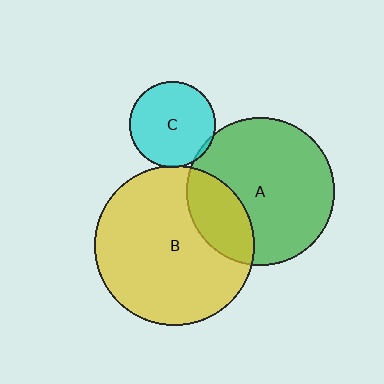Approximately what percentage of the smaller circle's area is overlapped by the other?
Approximately 5%.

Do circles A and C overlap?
Yes.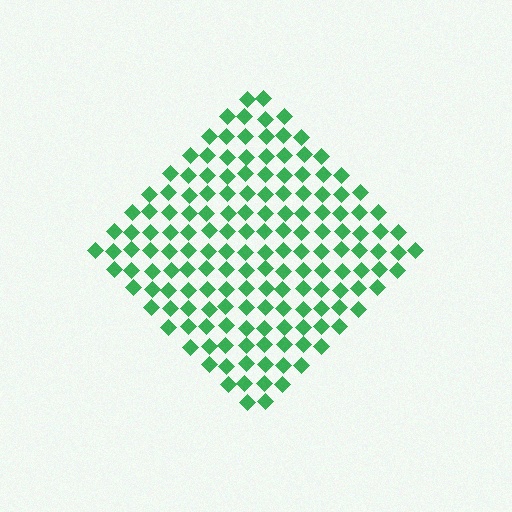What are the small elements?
The small elements are diamonds.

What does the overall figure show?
The overall figure shows a diamond.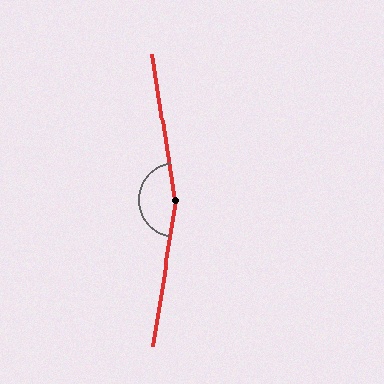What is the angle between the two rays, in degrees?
Approximately 162 degrees.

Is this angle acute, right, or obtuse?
It is obtuse.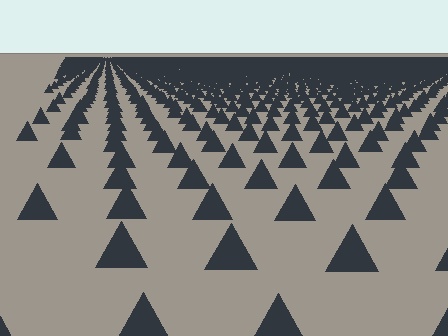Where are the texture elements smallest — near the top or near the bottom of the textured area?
Near the top.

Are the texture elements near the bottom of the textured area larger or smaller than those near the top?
Larger. Near the bottom, elements are closer to the viewer and appear at a bigger on-screen size.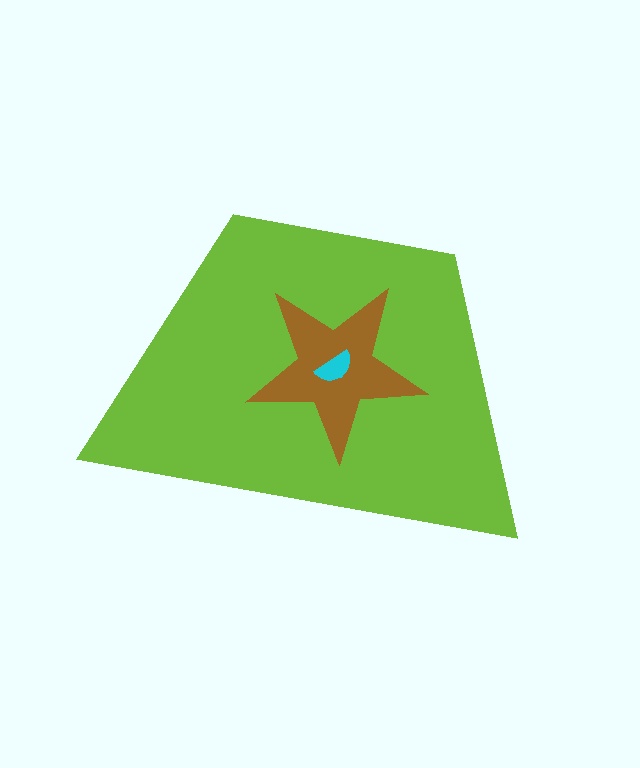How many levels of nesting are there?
3.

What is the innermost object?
The cyan semicircle.